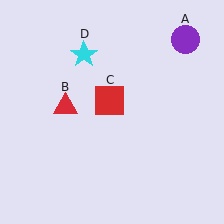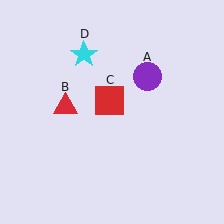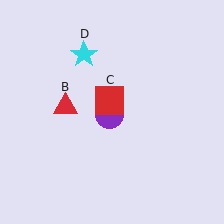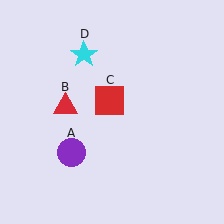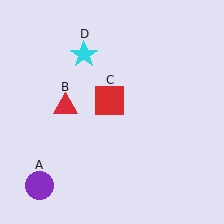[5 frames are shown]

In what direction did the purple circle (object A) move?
The purple circle (object A) moved down and to the left.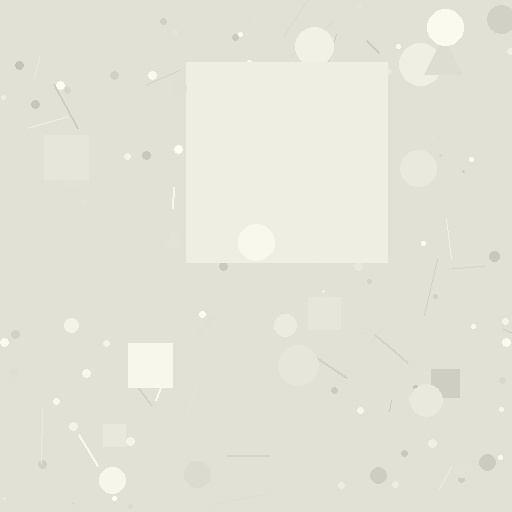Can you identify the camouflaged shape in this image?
The camouflaged shape is a square.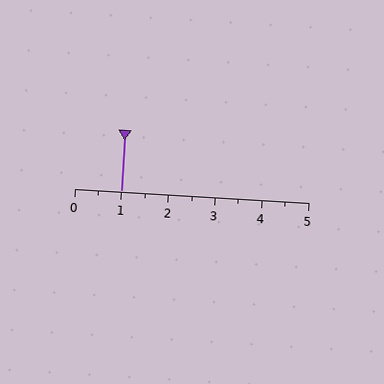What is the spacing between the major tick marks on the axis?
The major ticks are spaced 1 apart.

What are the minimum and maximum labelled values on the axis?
The axis runs from 0 to 5.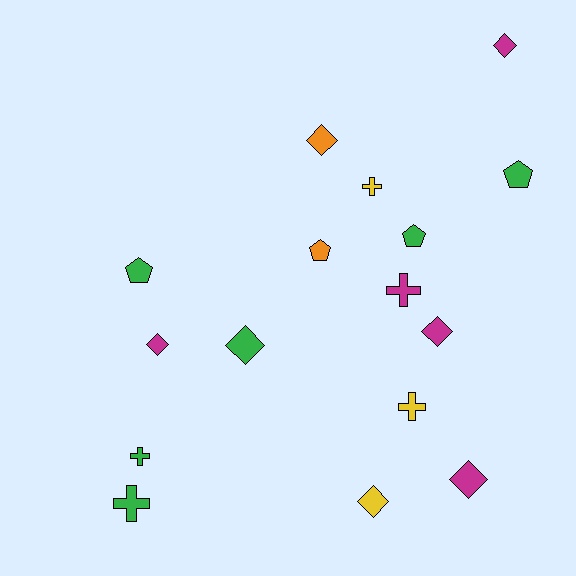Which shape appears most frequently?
Diamond, with 7 objects.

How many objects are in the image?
There are 16 objects.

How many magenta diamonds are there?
There are 4 magenta diamonds.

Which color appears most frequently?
Green, with 6 objects.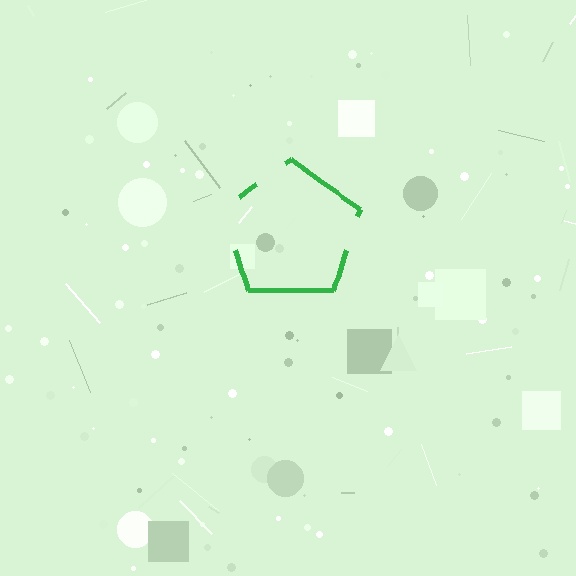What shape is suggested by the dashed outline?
The dashed outline suggests a pentagon.